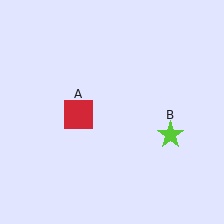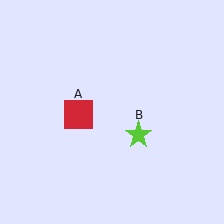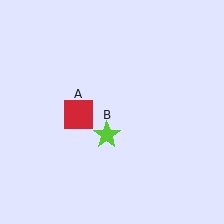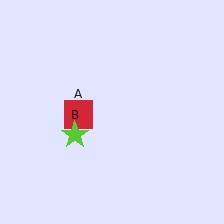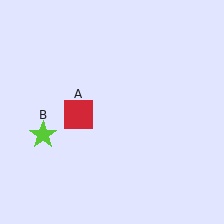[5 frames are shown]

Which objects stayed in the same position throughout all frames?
Red square (object A) remained stationary.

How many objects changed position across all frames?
1 object changed position: lime star (object B).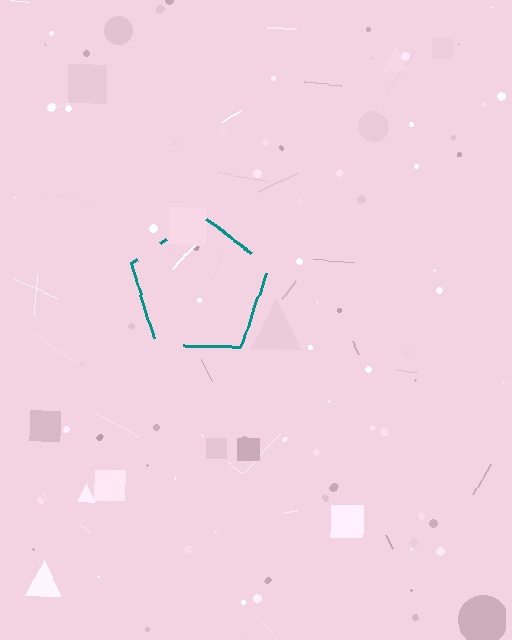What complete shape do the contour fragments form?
The contour fragments form a pentagon.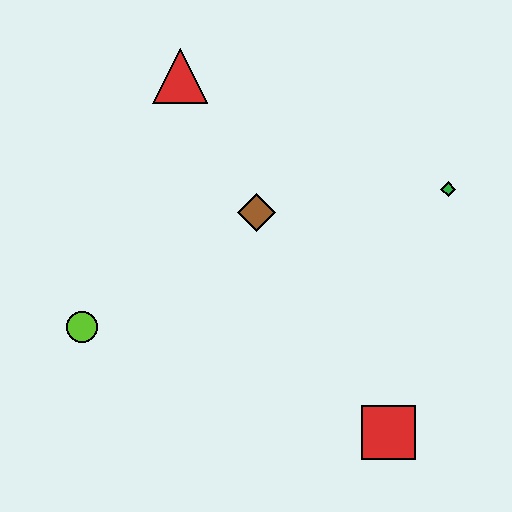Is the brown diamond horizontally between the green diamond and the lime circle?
Yes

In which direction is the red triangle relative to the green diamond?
The red triangle is to the left of the green diamond.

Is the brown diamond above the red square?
Yes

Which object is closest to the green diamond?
The brown diamond is closest to the green diamond.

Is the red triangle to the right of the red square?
No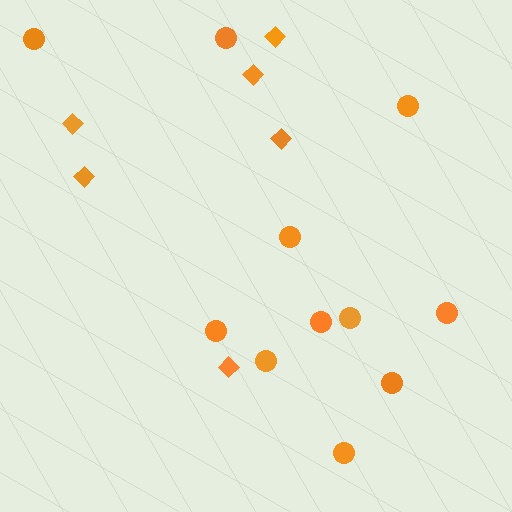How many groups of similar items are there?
There are 2 groups: one group of circles (11) and one group of diamonds (6).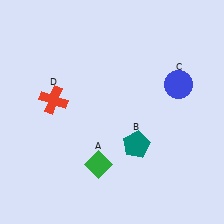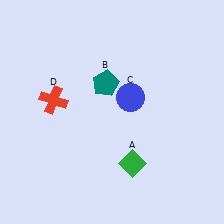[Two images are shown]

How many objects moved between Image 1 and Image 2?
3 objects moved between the two images.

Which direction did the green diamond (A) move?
The green diamond (A) moved right.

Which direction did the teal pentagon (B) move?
The teal pentagon (B) moved up.